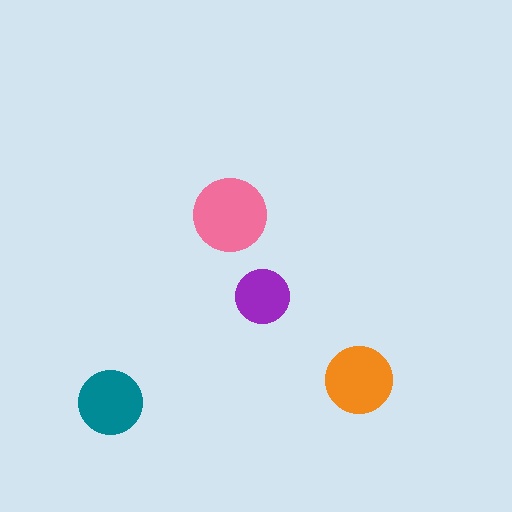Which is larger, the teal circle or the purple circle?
The teal one.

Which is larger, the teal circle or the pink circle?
The pink one.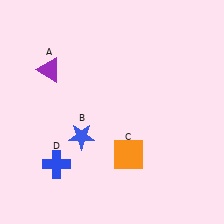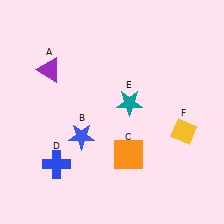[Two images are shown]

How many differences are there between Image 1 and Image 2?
There are 2 differences between the two images.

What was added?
A teal star (E), a yellow diamond (F) were added in Image 2.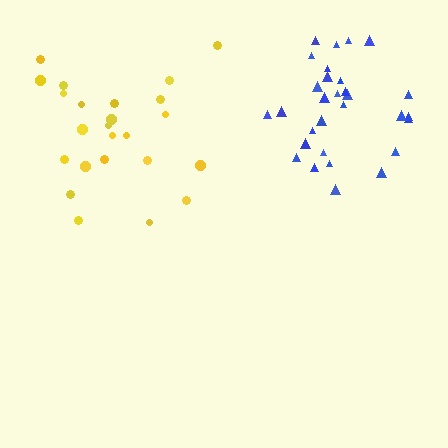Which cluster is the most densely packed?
Blue.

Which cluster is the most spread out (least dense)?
Yellow.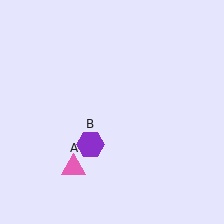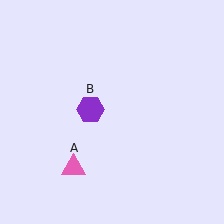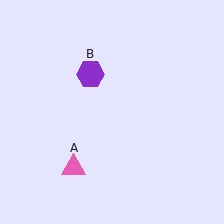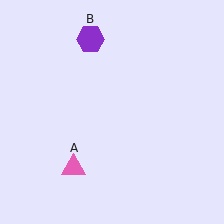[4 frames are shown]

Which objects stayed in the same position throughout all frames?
Pink triangle (object A) remained stationary.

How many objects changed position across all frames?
1 object changed position: purple hexagon (object B).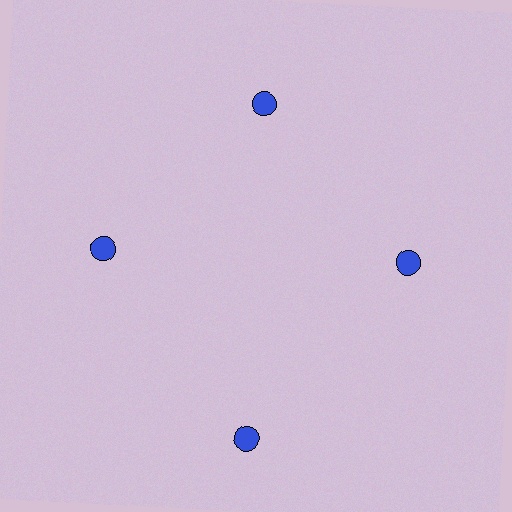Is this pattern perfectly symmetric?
No. The 4 blue circles are arranged in a ring, but one element near the 6 o'clock position is pushed outward from the center, breaking the 4-fold rotational symmetry.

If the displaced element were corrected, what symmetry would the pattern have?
It would have 4-fold rotational symmetry — the pattern would map onto itself every 90 degrees.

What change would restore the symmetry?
The symmetry would be restored by moving it inward, back onto the ring so that all 4 circles sit at equal angles and equal distance from the center.